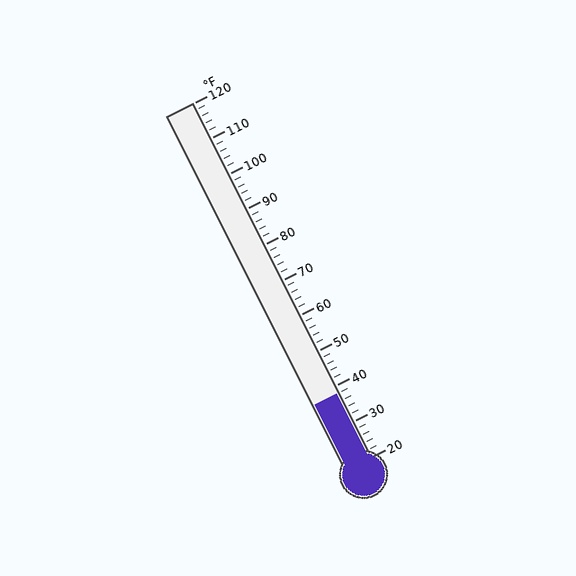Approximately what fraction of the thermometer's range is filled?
The thermometer is filled to approximately 20% of its range.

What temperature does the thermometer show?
The thermometer shows approximately 38°F.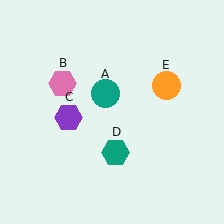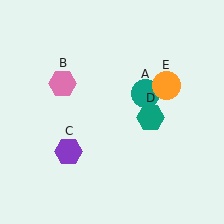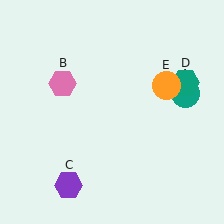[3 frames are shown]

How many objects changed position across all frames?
3 objects changed position: teal circle (object A), purple hexagon (object C), teal hexagon (object D).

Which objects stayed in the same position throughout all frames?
Pink hexagon (object B) and orange circle (object E) remained stationary.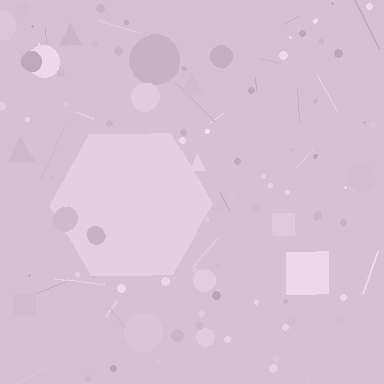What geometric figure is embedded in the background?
A hexagon is embedded in the background.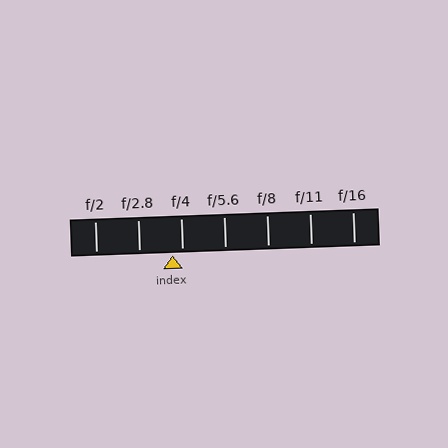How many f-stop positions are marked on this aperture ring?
There are 7 f-stop positions marked.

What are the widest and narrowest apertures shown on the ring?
The widest aperture shown is f/2 and the narrowest is f/16.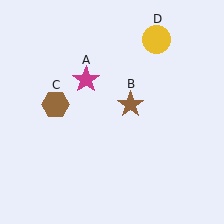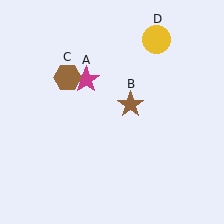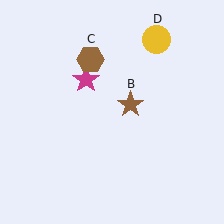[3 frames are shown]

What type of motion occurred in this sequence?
The brown hexagon (object C) rotated clockwise around the center of the scene.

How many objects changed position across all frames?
1 object changed position: brown hexagon (object C).